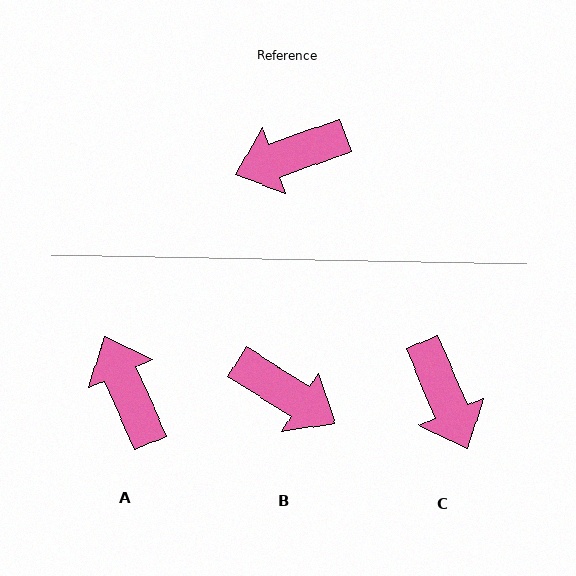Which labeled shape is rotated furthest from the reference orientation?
B, about 128 degrees away.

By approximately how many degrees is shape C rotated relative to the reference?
Approximately 93 degrees counter-clockwise.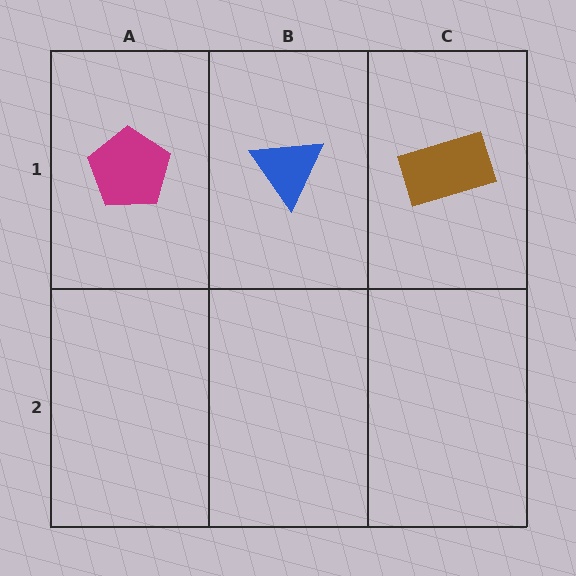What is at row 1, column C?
A brown rectangle.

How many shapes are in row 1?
3 shapes.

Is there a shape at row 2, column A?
No, that cell is empty.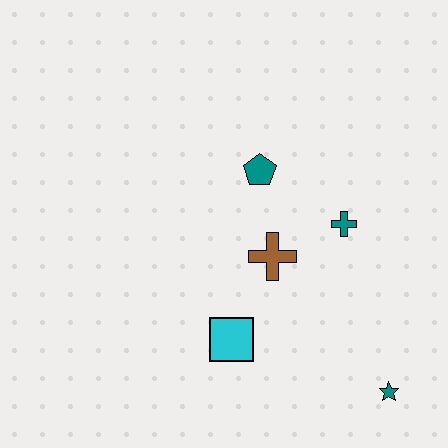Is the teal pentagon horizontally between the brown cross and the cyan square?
Yes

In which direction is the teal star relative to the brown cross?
The teal star is below the brown cross.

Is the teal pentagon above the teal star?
Yes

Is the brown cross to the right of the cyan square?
Yes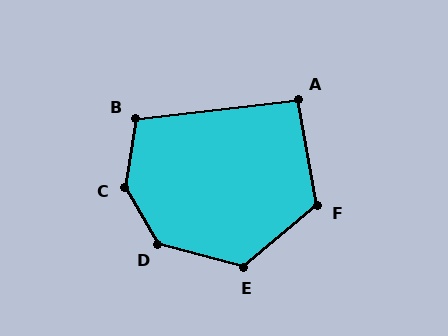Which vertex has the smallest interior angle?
A, at approximately 94 degrees.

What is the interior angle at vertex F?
Approximately 119 degrees (obtuse).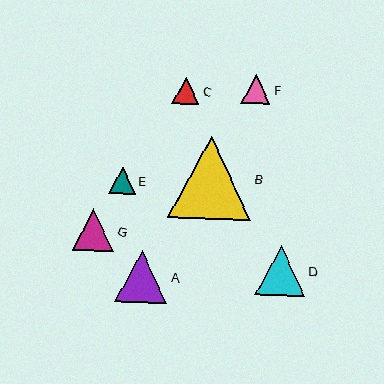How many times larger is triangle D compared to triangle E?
Triangle D is approximately 1.8 times the size of triangle E.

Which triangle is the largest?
Triangle B is the largest with a size of approximately 83 pixels.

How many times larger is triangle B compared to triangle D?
Triangle B is approximately 1.7 times the size of triangle D.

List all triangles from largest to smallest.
From largest to smallest: B, A, D, G, F, C, E.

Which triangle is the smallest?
Triangle E is the smallest with a size of approximately 27 pixels.